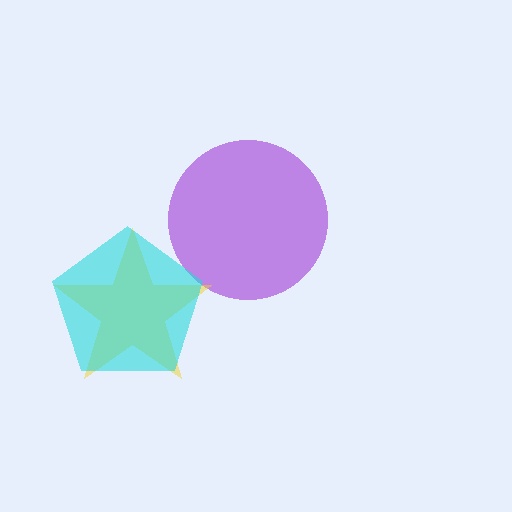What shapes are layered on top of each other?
The layered shapes are: a purple circle, a yellow star, a cyan pentagon.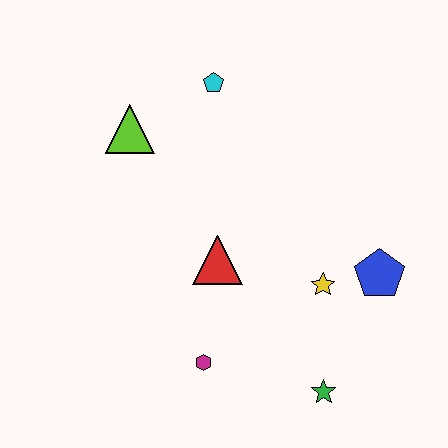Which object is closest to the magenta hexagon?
The red triangle is closest to the magenta hexagon.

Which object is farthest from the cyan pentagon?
The green star is farthest from the cyan pentagon.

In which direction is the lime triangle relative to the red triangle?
The lime triangle is above the red triangle.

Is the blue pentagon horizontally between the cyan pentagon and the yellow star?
No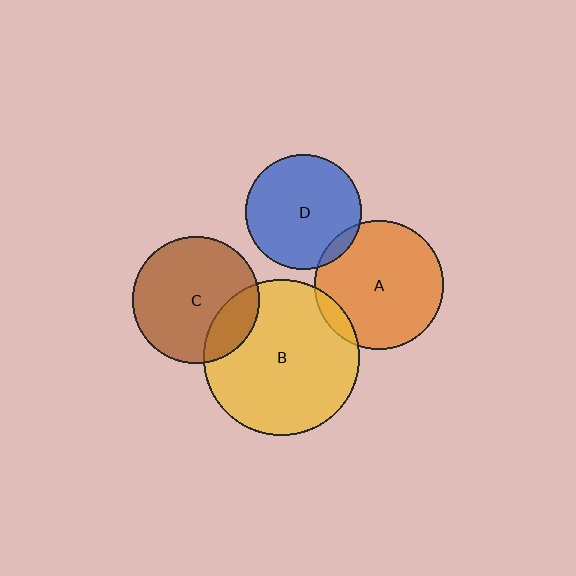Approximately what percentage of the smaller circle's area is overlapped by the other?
Approximately 20%.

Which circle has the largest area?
Circle B (yellow).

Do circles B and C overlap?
Yes.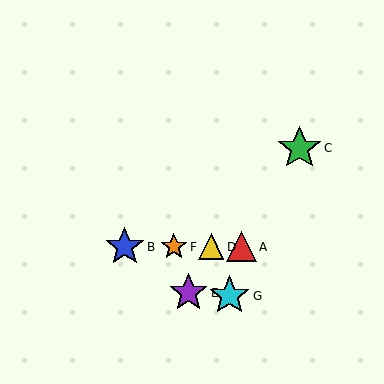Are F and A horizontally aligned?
Yes, both are at y≈247.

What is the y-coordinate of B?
Object B is at y≈247.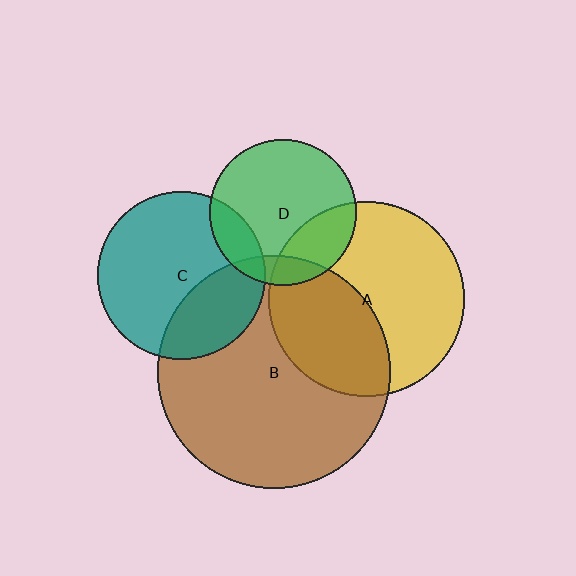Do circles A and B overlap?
Yes.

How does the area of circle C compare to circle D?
Approximately 1.3 times.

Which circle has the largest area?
Circle B (brown).